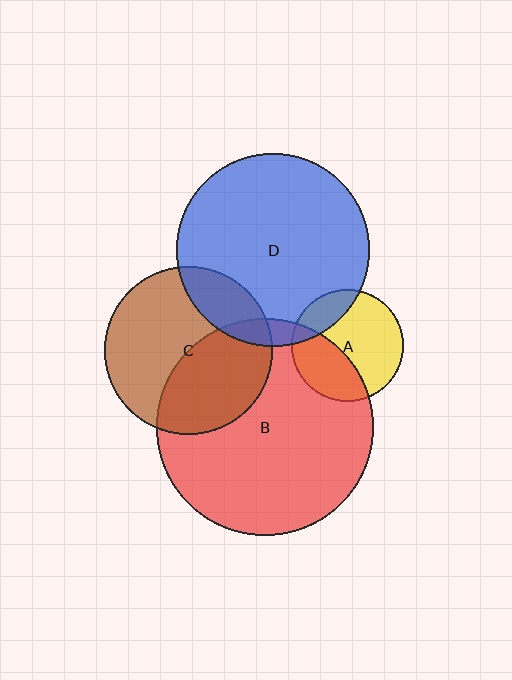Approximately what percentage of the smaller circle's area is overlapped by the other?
Approximately 40%.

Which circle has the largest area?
Circle B (red).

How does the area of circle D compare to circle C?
Approximately 1.3 times.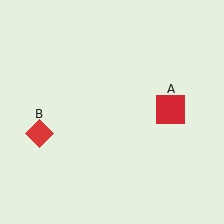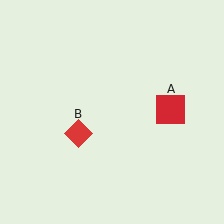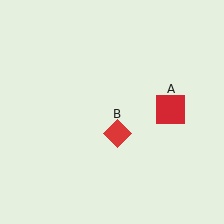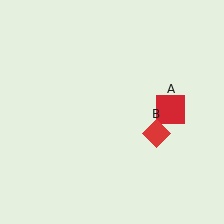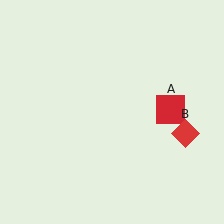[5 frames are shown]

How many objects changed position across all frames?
1 object changed position: red diamond (object B).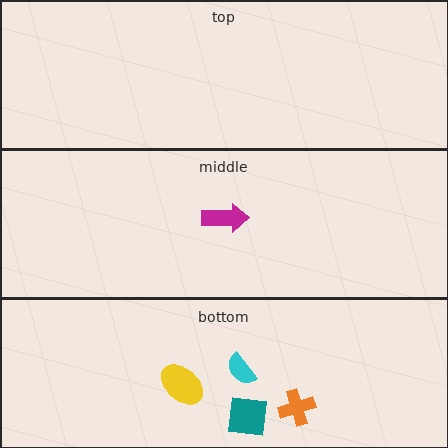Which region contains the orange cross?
The bottom region.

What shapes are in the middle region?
The magenta arrow.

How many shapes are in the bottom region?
4.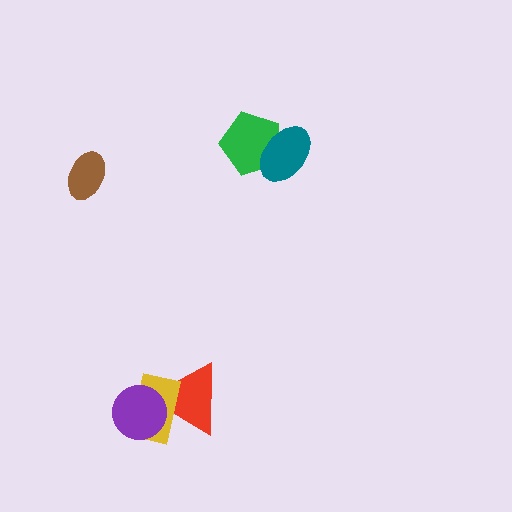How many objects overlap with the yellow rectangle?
2 objects overlap with the yellow rectangle.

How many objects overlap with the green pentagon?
1 object overlaps with the green pentagon.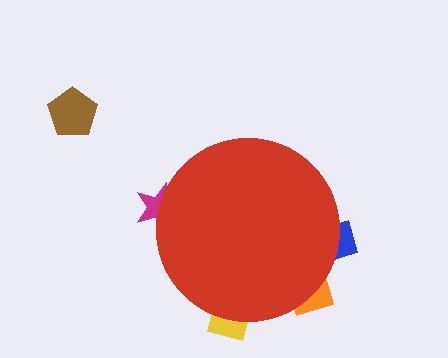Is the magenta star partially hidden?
Yes, the magenta star is partially hidden behind the red circle.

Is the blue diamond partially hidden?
Yes, the blue diamond is partially hidden behind the red circle.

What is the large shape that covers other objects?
A red circle.